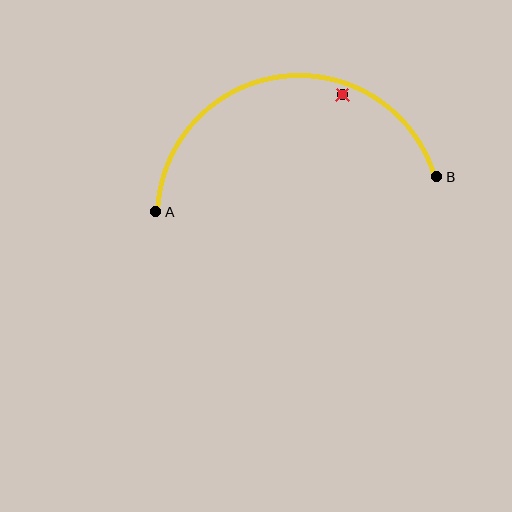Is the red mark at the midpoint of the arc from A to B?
No — the red mark does not lie on the arc at all. It sits slightly inside the curve.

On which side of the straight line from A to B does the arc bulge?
The arc bulges above the straight line connecting A and B.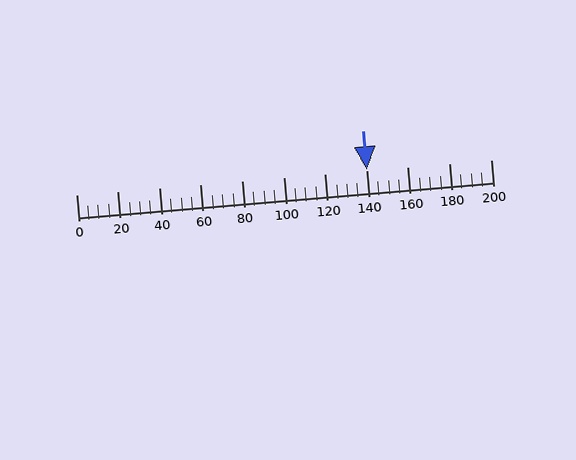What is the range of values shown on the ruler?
The ruler shows values from 0 to 200.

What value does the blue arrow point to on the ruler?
The blue arrow points to approximately 140.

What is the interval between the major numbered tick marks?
The major tick marks are spaced 20 units apart.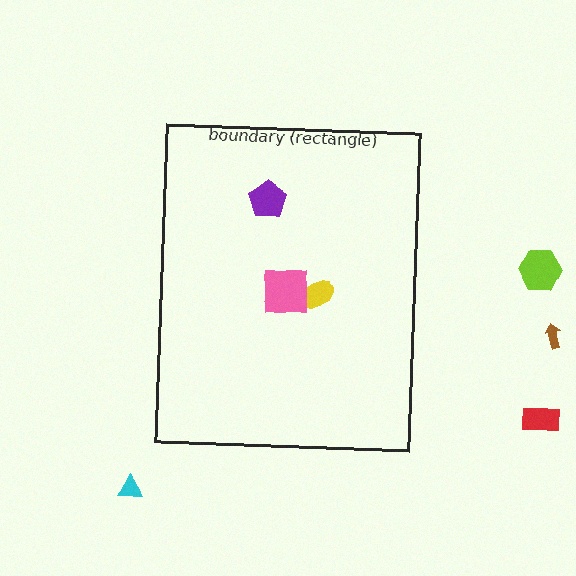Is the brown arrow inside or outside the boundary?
Outside.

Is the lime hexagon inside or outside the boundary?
Outside.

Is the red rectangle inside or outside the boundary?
Outside.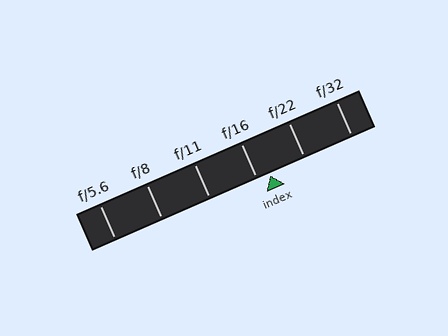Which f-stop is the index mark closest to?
The index mark is closest to f/16.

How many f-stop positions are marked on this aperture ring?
There are 6 f-stop positions marked.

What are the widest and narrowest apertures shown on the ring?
The widest aperture shown is f/5.6 and the narrowest is f/32.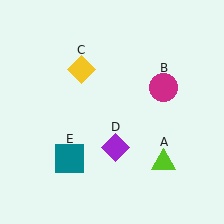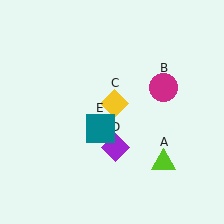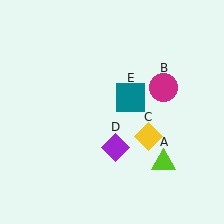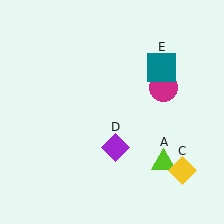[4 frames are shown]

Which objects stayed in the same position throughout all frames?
Lime triangle (object A) and magenta circle (object B) and purple diamond (object D) remained stationary.